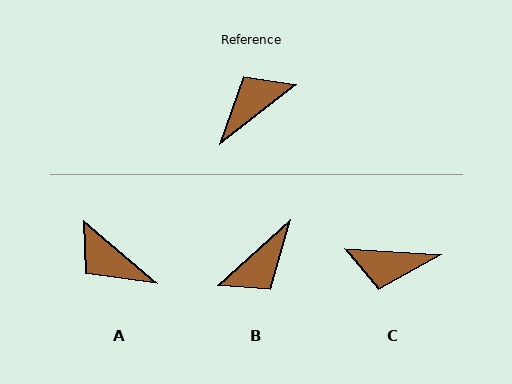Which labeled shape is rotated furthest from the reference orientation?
B, about 176 degrees away.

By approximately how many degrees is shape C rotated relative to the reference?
Approximately 138 degrees counter-clockwise.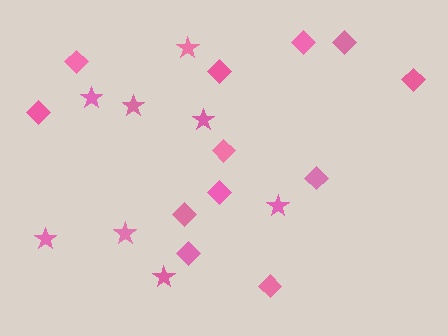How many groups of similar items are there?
There are 2 groups: one group of stars (8) and one group of diamonds (12).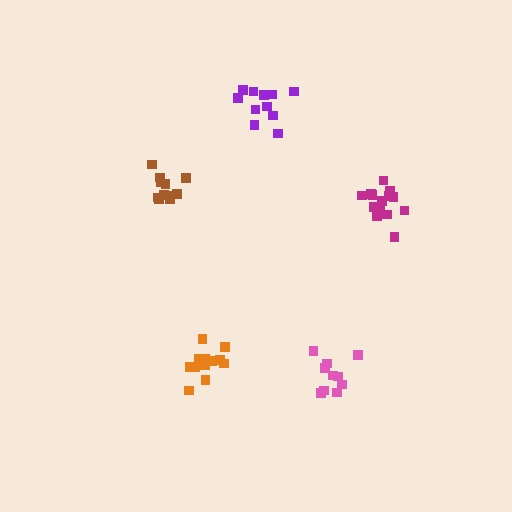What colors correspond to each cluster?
The clusters are colored: brown, orange, magenta, purple, pink.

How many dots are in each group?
Group 1: 11 dots, Group 2: 15 dots, Group 3: 14 dots, Group 4: 11 dots, Group 5: 10 dots (61 total).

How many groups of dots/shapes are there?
There are 5 groups.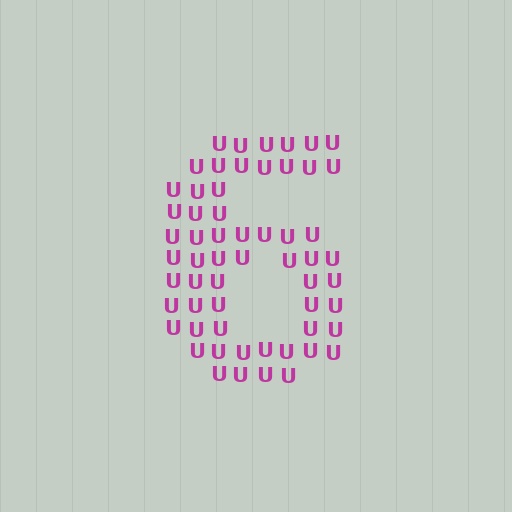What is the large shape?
The large shape is the digit 6.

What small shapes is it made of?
It is made of small letter U's.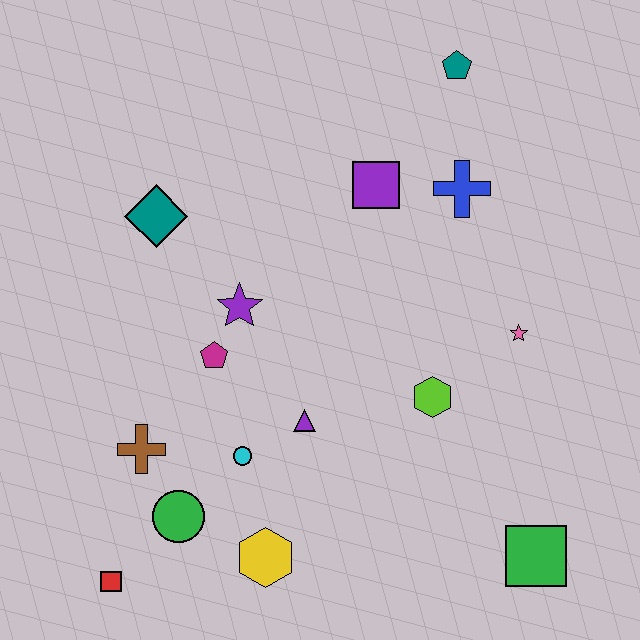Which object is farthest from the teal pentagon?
The red square is farthest from the teal pentagon.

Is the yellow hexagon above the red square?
Yes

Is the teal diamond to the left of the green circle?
Yes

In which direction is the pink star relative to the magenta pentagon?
The pink star is to the right of the magenta pentagon.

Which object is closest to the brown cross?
The green circle is closest to the brown cross.